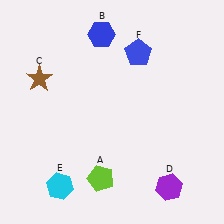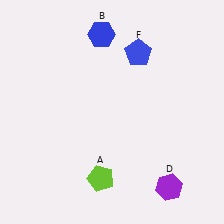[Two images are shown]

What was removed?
The cyan hexagon (E), the brown star (C) were removed in Image 2.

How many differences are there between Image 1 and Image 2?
There are 2 differences between the two images.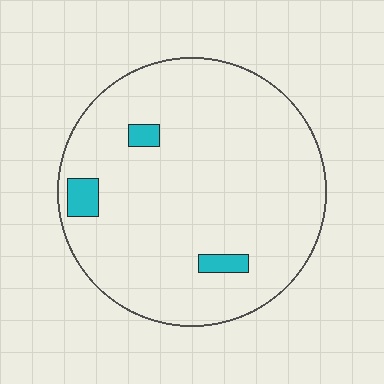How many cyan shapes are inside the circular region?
3.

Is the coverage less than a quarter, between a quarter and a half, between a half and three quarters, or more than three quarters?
Less than a quarter.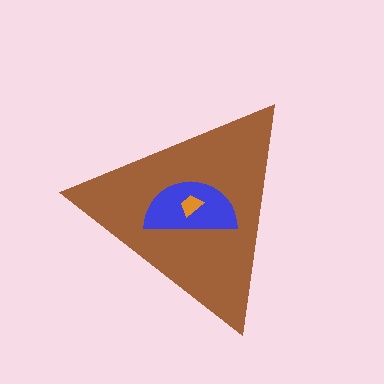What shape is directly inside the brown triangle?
The blue semicircle.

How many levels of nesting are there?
3.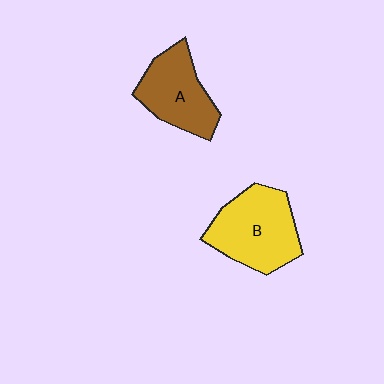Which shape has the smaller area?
Shape A (brown).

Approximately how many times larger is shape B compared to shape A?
Approximately 1.2 times.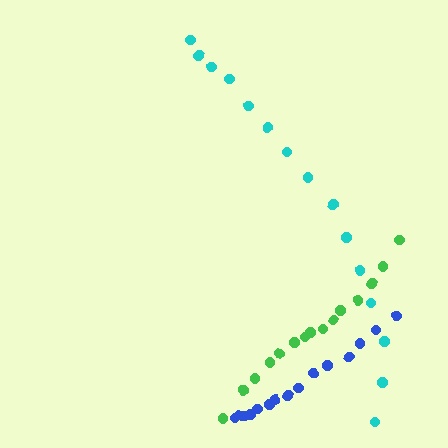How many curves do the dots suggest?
There are 3 distinct paths.